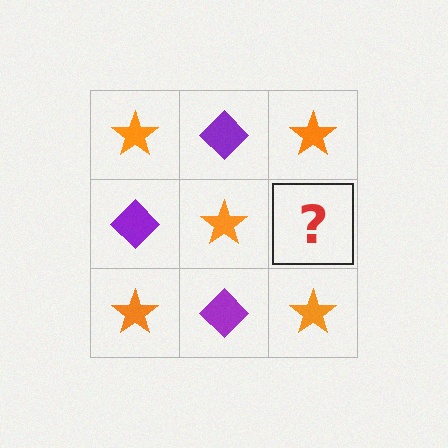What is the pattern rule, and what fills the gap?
The rule is that it alternates orange star and purple diamond in a checkerboard pattern. The gap should be filled with a purple diamond.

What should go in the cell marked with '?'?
The missing cell should contain a purple diamond.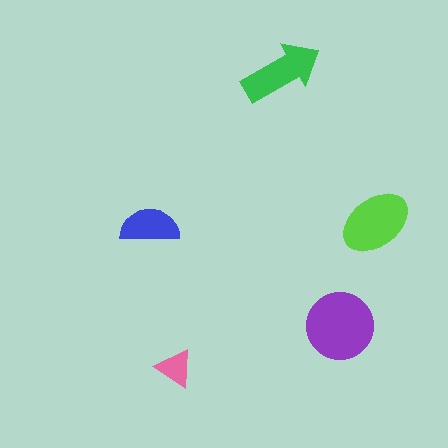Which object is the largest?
The purple circle.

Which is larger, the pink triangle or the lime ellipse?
The lime ellipse.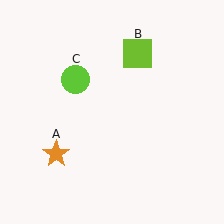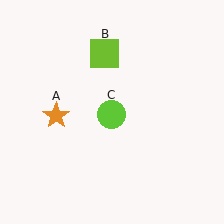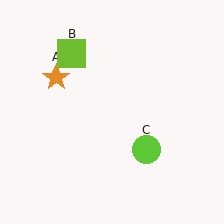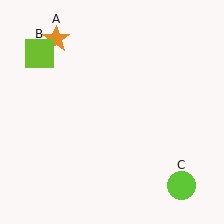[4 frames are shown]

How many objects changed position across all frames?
3 objects changed position: orange star (object A), lime square (object B), lime circle (object C).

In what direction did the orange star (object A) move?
The orange star (object A) moved up.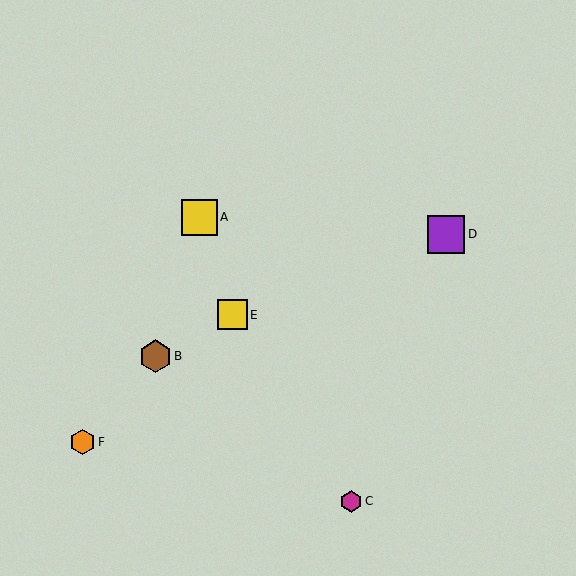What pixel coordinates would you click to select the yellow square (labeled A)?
Click at (199, 217) to select the yellow square A.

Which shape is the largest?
The purple square (labeled D) is the largest.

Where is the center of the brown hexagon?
The center of the brown hexagon is at (155, 356).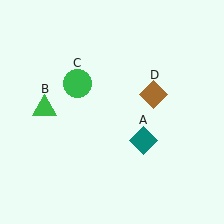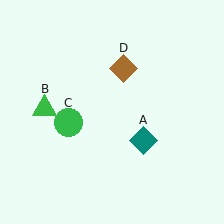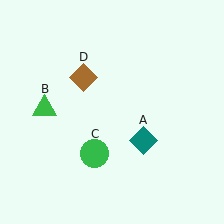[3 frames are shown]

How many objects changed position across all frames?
2 objects changed position: green circle (object C), brown diamond (object D).